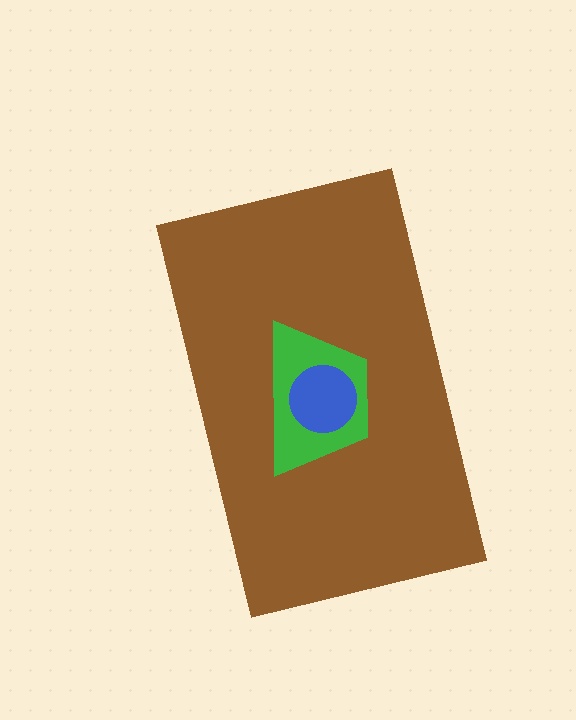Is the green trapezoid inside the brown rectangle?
Yes.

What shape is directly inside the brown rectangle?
The green trapezoid.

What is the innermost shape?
The blue circle.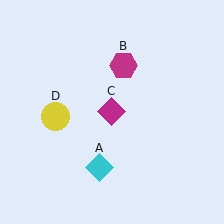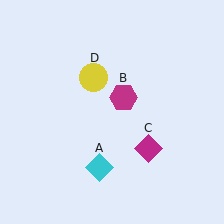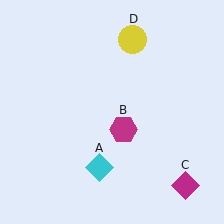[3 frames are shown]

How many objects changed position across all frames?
3 objects changed position: magenta hexagon (object B), magenta diamond (object C), yellow circle (object D).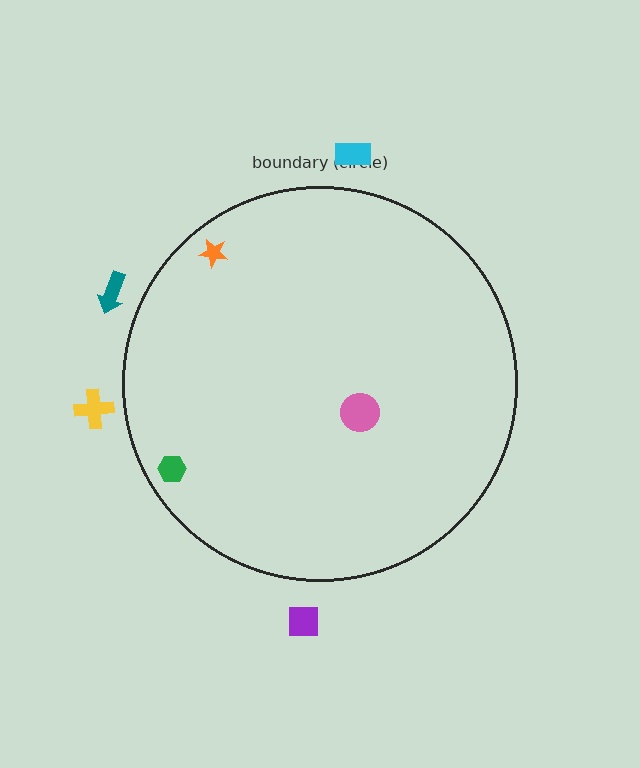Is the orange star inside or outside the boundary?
Inside.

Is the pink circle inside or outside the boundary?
Inside.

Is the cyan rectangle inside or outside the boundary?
Outside.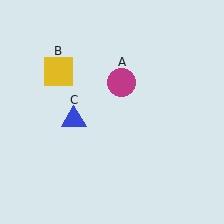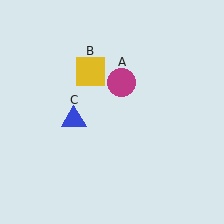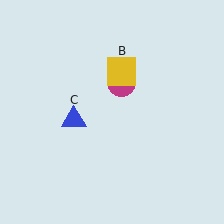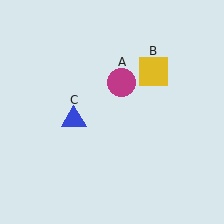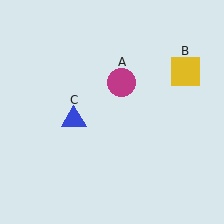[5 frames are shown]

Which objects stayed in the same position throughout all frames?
Magenta circle (object A) and blue triangle (object C) remained stationary.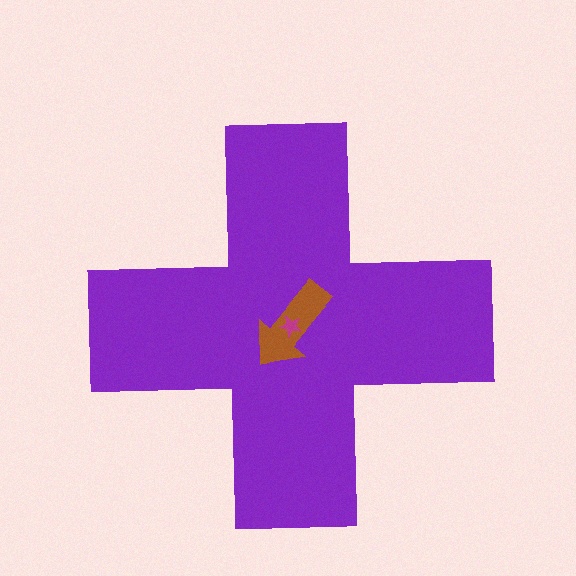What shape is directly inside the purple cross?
The brown arrow.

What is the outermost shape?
The purple cross.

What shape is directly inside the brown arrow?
The magenta star.